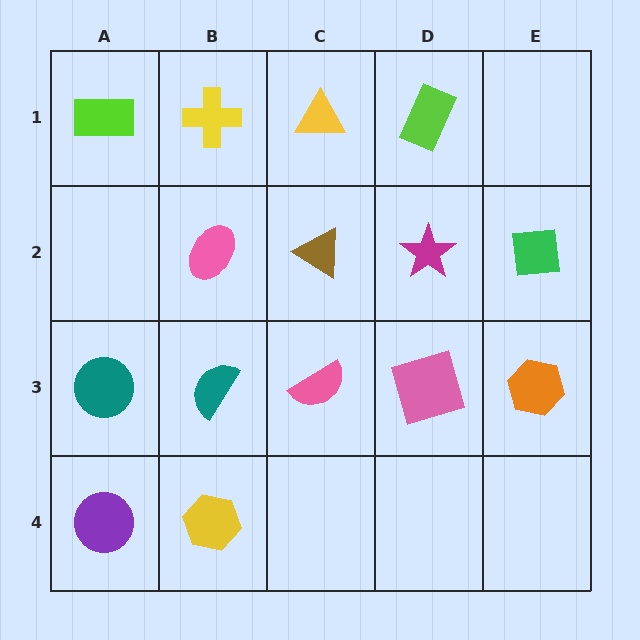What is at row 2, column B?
A pink ellipse.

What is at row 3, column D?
A pink square.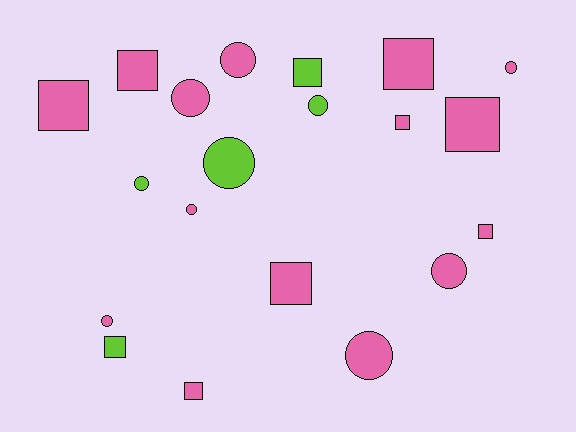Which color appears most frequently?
Pink, with 15 objects.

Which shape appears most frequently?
Circle, with 10 objects.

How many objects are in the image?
There are 20 objects.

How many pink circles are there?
There are 7 pink circles.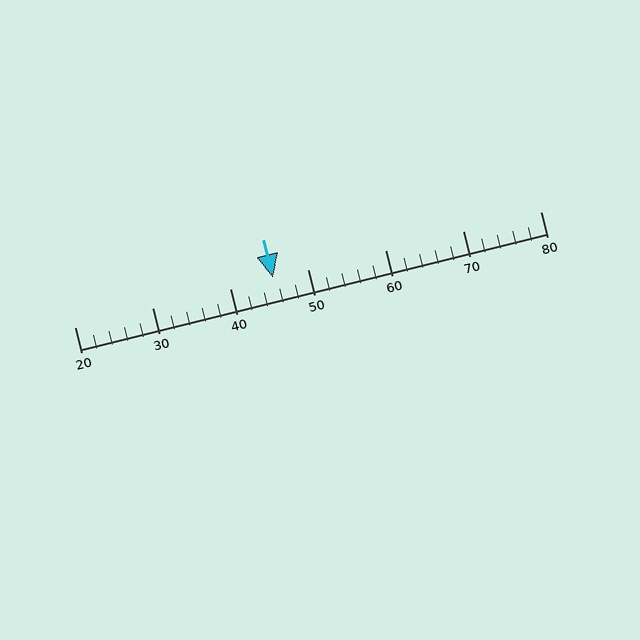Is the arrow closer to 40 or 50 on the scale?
The arrow is closer to 50.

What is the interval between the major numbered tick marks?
The major tick marks are spaced 10 units apart.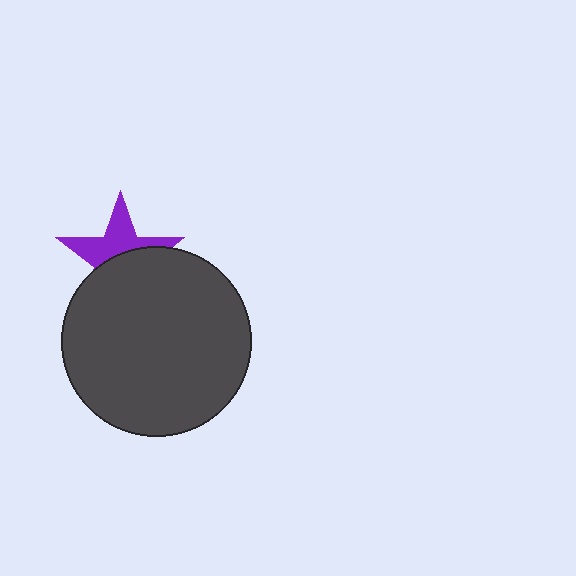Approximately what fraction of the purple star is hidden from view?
Roughly 53% of the purple star is hidden behind the dark gray circle.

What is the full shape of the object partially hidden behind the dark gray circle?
The partially hidden object is a purple star.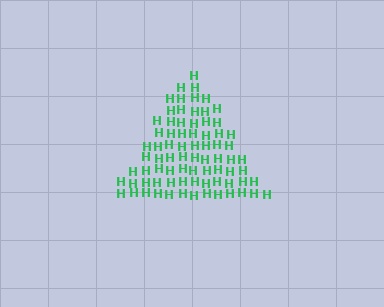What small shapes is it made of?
It is made of small letter H's.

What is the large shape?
The large shape is a triangle.